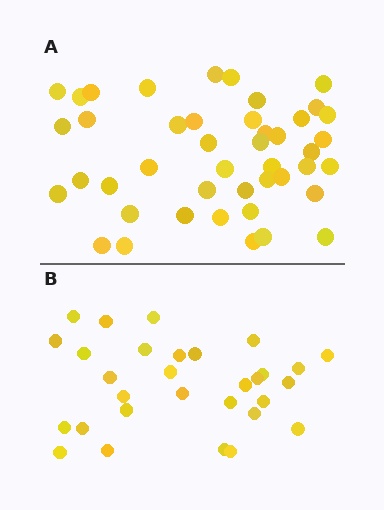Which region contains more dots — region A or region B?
Region A (the top region) has more dots.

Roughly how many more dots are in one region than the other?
Region A has approximately 15 more dots than region B.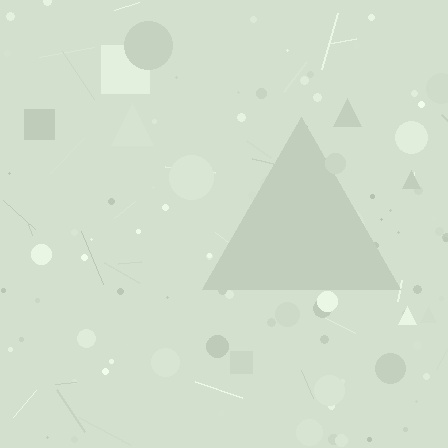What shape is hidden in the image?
A triangle is hidden in the image.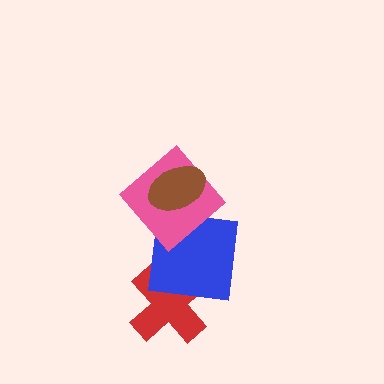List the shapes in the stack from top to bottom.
From top to bottom: the brown ellipse, the pink diamond, the blue square, the red cross.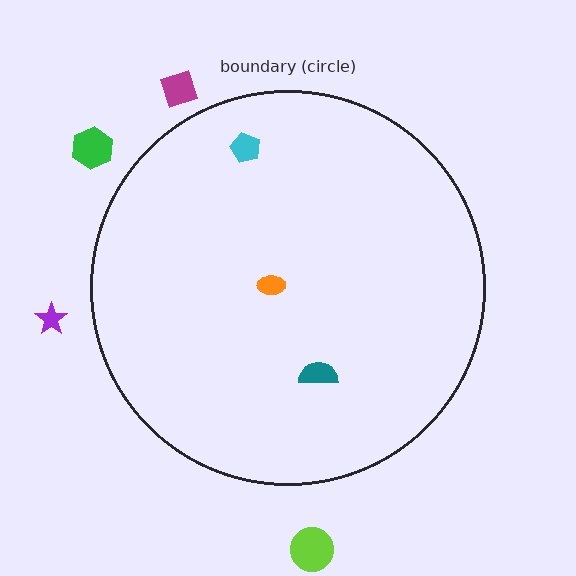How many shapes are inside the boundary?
3 inside, 4 outside.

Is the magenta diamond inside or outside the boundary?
Outside.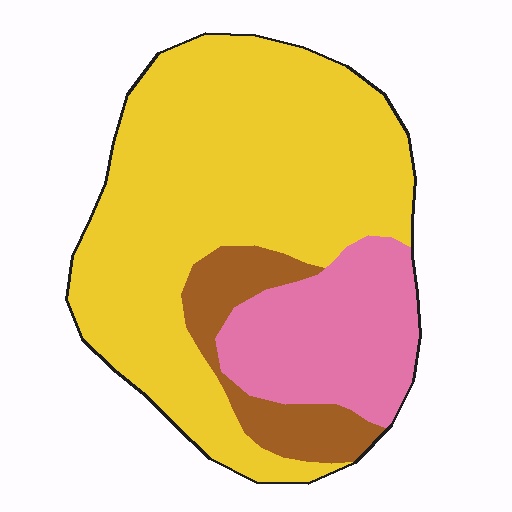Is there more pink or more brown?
Pink.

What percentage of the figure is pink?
Pink takes up about one fifth (1/5) of the figure.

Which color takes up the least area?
Brown, at roughly 10%.